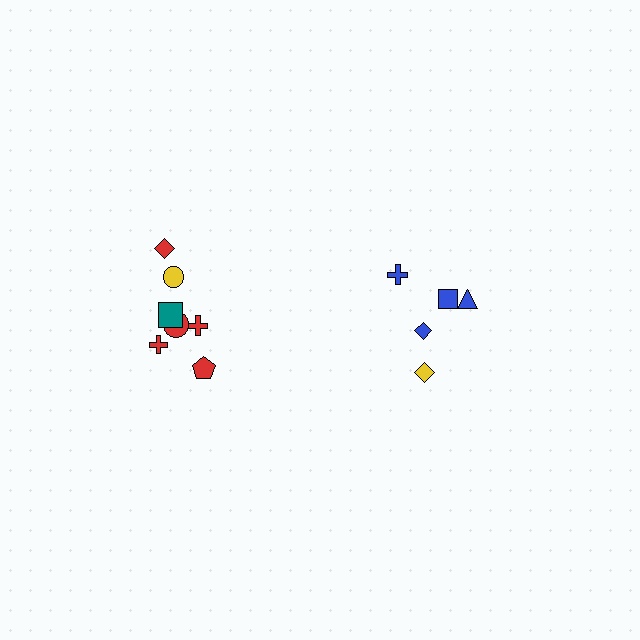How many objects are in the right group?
There are 5 objects.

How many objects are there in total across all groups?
There are 12 objects.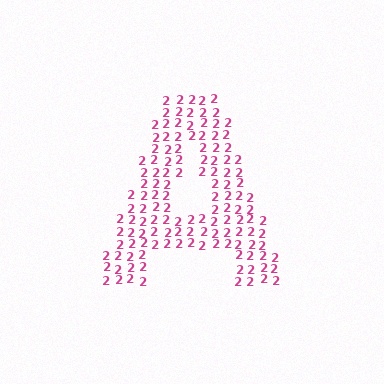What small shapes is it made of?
It is made of small digit 2's.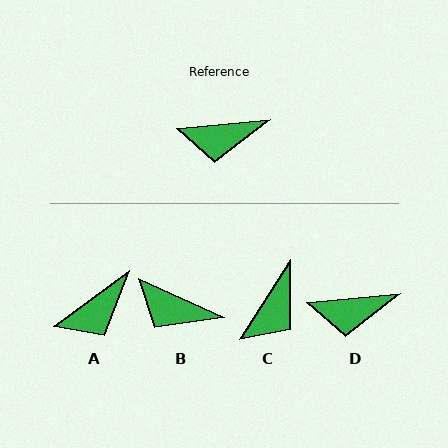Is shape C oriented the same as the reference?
No, it is off by about 52 degrees.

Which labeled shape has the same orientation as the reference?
D.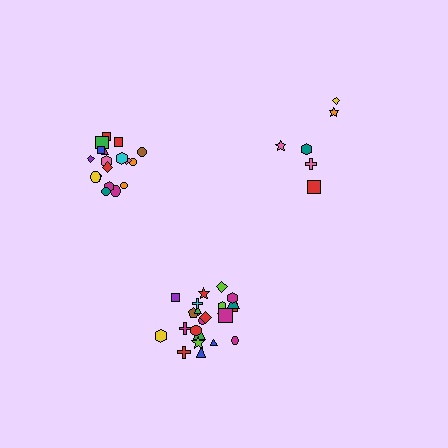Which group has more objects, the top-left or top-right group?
The top-left group.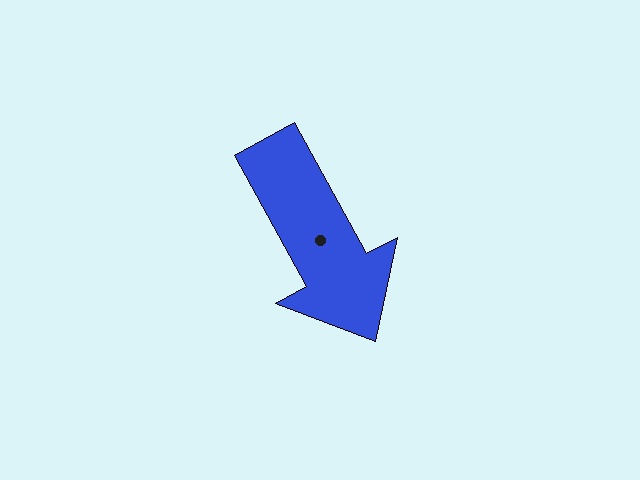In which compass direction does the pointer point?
Southeast.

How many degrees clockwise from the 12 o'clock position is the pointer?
Approximately 151 degrees.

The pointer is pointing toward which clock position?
Roughly 5 o'clock.